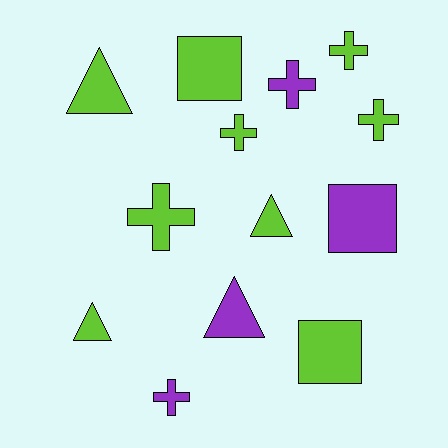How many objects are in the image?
There are 13 objects.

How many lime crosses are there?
There are 4 lime crosses.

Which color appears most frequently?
Lime, with 9 objects.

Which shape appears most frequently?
Cross, with 6 objects.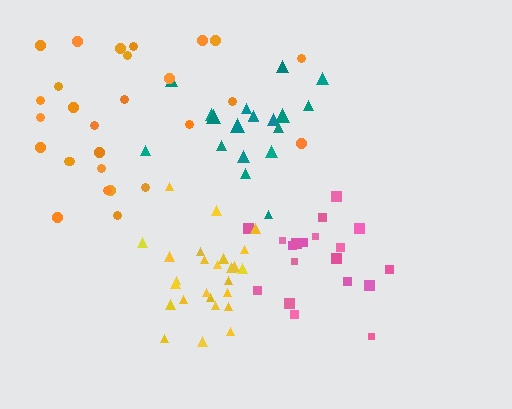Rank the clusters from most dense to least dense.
yellow, pink, teal, orange.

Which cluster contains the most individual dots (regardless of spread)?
Orange (28).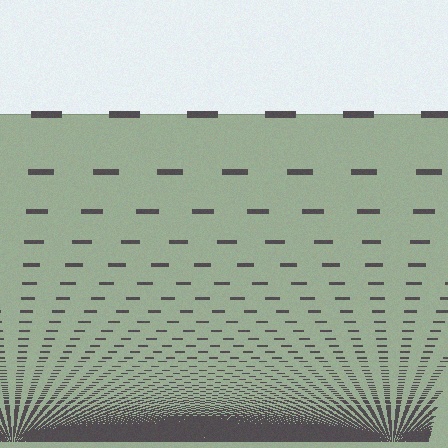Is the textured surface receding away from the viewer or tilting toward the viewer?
The surface appears to tilt toward the viewer. Texture elements get larger and sparser toward the top.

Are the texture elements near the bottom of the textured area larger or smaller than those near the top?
Smaller. The gradient is inverted — elements near the bottom are smaller and denser.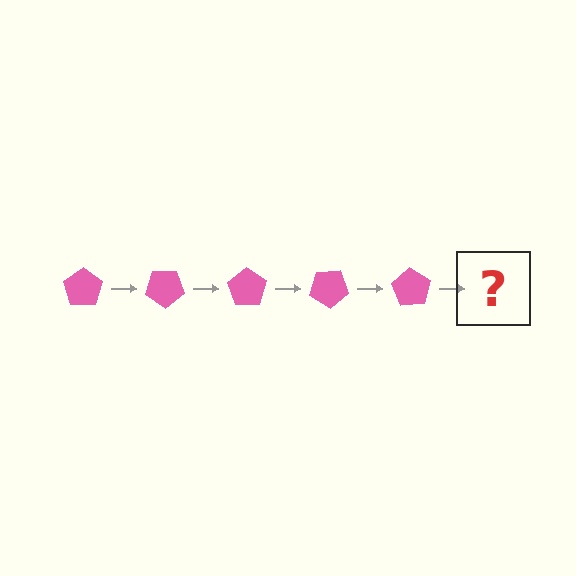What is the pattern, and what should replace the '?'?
The pattern is that the pentagon rotates 35 degrees each step. The '?' should be a pink pentagon rotated 175 degrees.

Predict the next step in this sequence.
The next step is a pink pentagon rotated 175 degrees.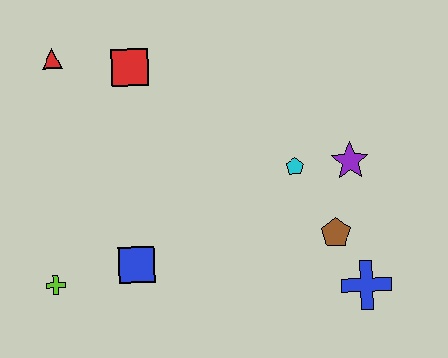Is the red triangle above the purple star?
Yes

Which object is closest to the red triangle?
The red square is closest to the red triangle.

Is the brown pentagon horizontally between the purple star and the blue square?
Yes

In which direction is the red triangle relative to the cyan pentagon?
The red triangle is to the left of the cyan pentagon.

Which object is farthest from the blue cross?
The red triangle is farthest from the blue cross.